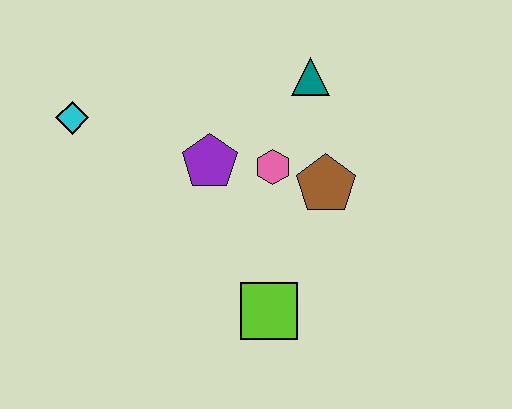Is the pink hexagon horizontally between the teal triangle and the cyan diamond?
Yes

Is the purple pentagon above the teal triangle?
No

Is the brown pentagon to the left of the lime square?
No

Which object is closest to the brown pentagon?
The pink hexagon is closest to the brown pentagon.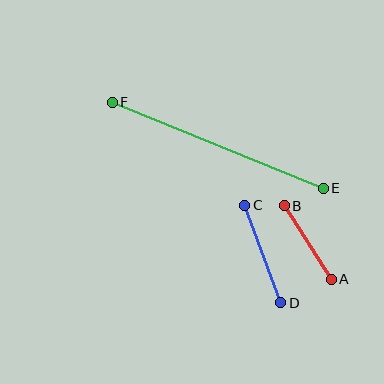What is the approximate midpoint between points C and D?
The midpoint is at approximately (263, 254) pixels.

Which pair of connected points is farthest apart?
Points E and F are farthest apart.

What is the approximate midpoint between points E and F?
The midpoint is at approximately (218, 145) pixels.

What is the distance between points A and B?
The distance is approximately 87 pixels.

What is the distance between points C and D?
The distance is approximately 104 pixels.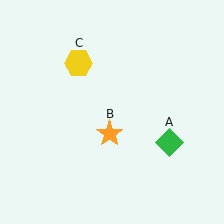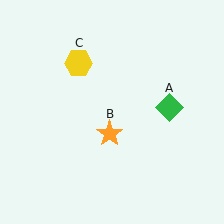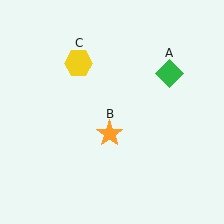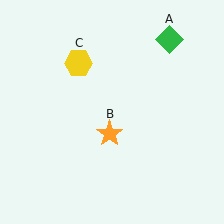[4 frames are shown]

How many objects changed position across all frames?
1 object changed position: green diamond (object A).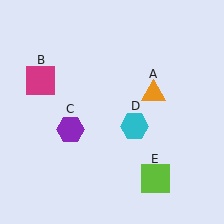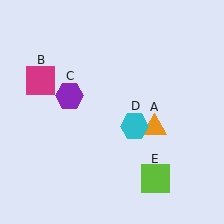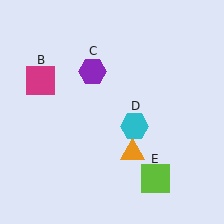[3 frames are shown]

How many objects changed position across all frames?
2 objects changed position: orange triangle (object A), purple hexagon (object C).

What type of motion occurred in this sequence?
The orange triangle (object A), purple hexagon (object C) rotated clockwise around the center of the scene.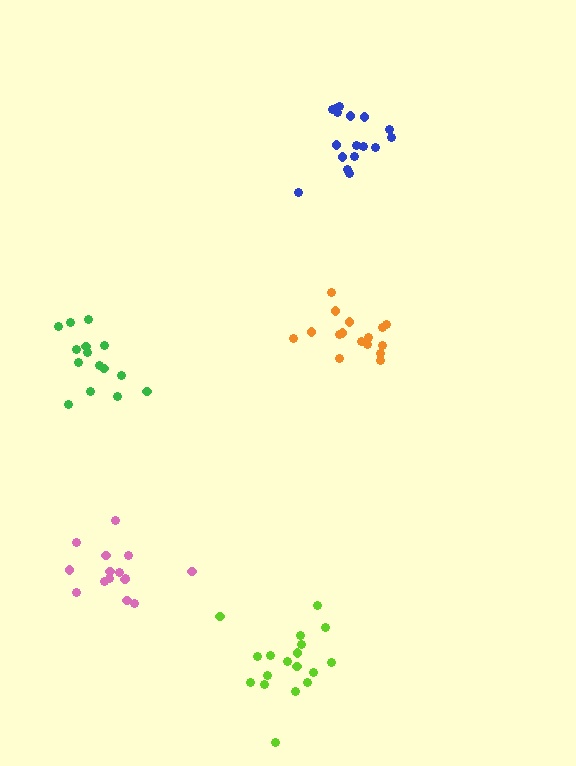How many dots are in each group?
Group 1: 17 dots, Group 2: 15 dots, Group 3: 16 dots, Group 4: 15 dots, Group 5: 18 dots (81 total).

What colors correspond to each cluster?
The clusters are colored: blue, pink, orange, green, lime.